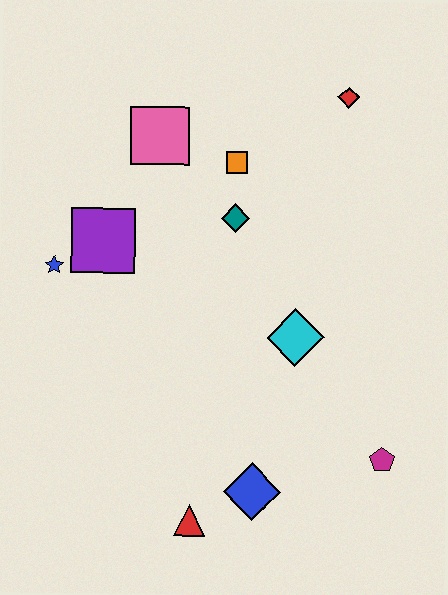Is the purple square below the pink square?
Yes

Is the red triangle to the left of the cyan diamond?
Yes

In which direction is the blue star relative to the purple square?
The blue star is to the left of the purple square.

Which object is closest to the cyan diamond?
The teal diamond is closest to the cyan diamond.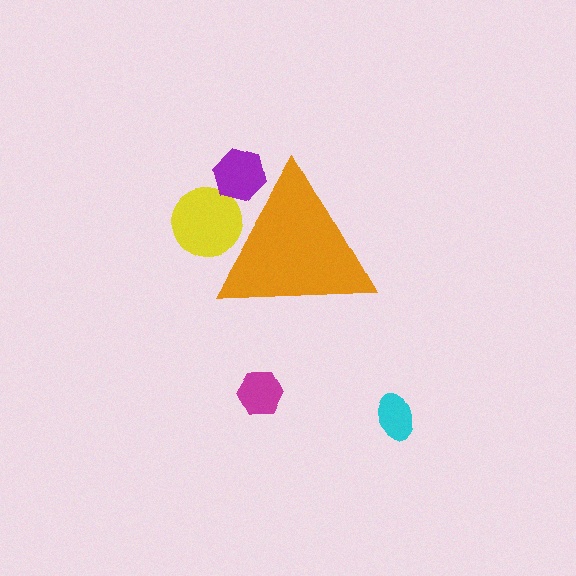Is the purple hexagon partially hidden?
Yes, the purple hexagon is partially hidden behind the orange triangle.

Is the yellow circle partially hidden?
Yes, the yellow circle is partially hidden behind the orange triangle.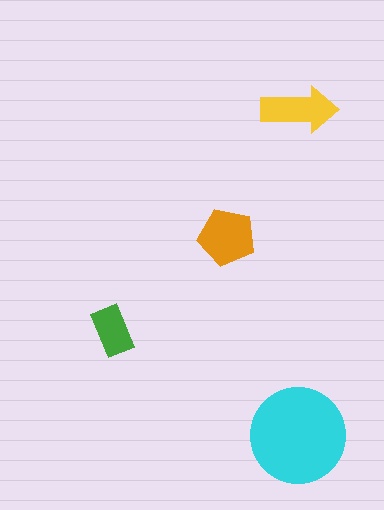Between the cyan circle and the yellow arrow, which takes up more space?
The cyan circle.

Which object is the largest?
The cyan circle.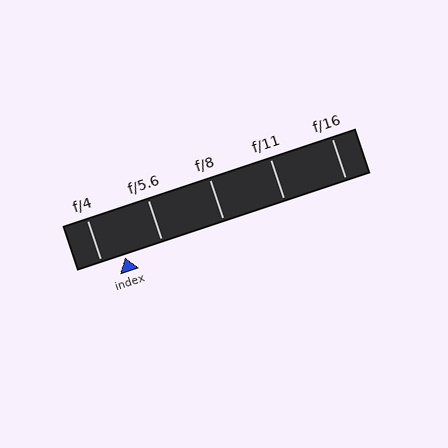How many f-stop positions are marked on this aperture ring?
There are 5 f-stop positions marked.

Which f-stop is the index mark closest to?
The index mark is closest to f/4.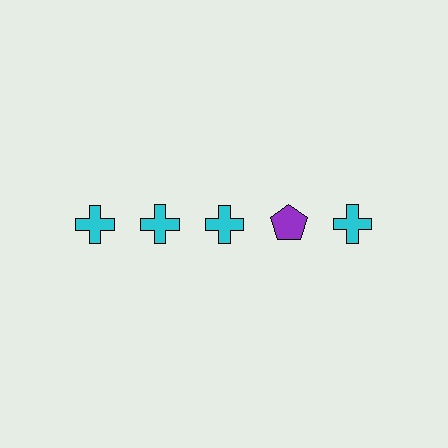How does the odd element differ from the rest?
It differs in both color (purple instead of cyan) and shape (pentagon instead of cross).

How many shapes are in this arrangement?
There are 5 shapes arranged in a grid pattern.